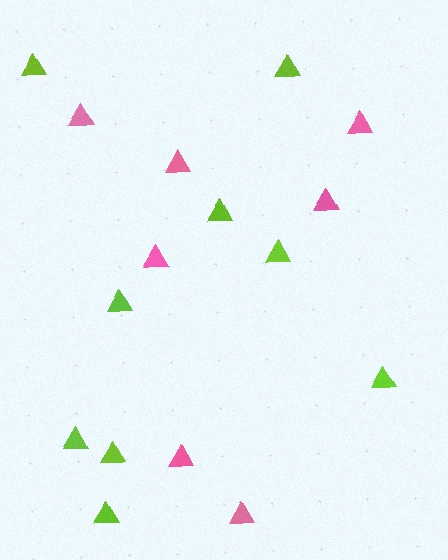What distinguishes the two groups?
There are 2 groups: one group of lime triangles (9) and one group of pink triangles (7).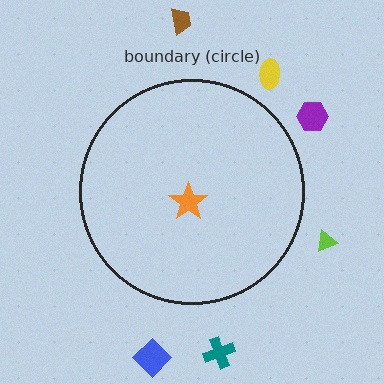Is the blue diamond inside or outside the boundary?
Outside.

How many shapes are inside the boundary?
1 inside, 6 outside.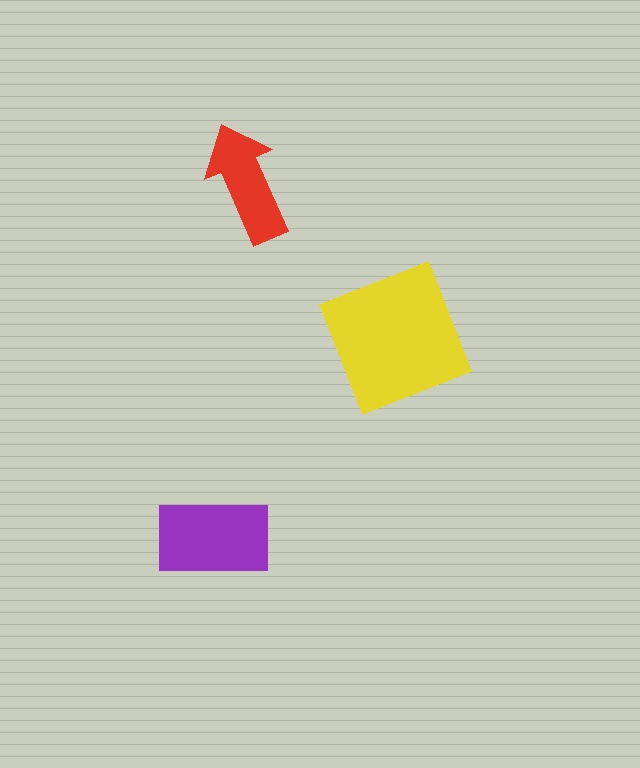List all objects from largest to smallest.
The yellow square, the purple rectangle, the red arrow.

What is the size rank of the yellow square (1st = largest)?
1st.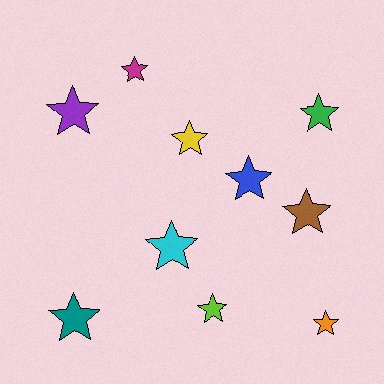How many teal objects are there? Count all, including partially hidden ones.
There is 1 teal object.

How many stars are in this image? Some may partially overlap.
There are 10 stars.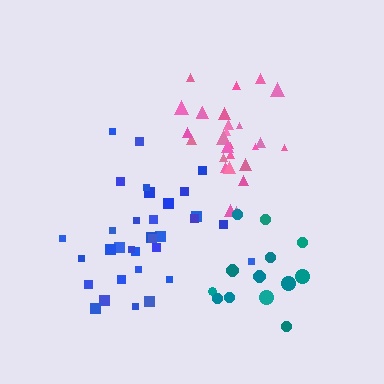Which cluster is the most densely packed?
Pink.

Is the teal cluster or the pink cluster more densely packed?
Pink.